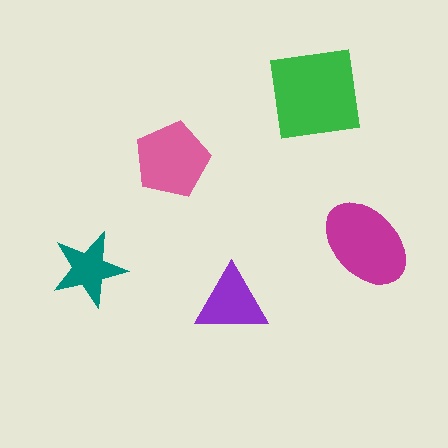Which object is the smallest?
The teal star.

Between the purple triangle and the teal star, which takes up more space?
The purple triangle.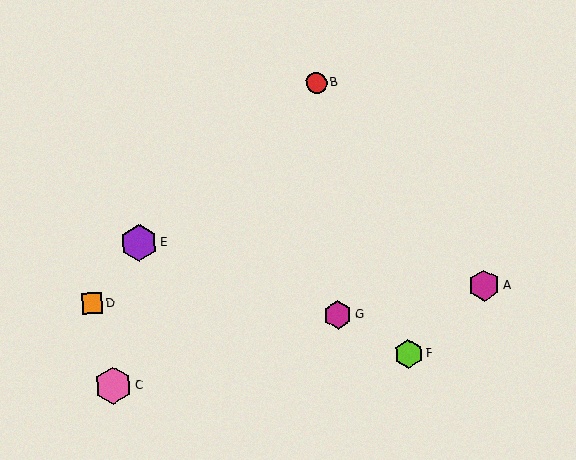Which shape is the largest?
The purple hexagon (labeled E) is the largest.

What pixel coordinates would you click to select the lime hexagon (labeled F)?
Click at (408, 354) to select the lime hexagon F.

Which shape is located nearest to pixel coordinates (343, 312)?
The magenta hexagon (labeled G) at (338, 315) is nearest to that location.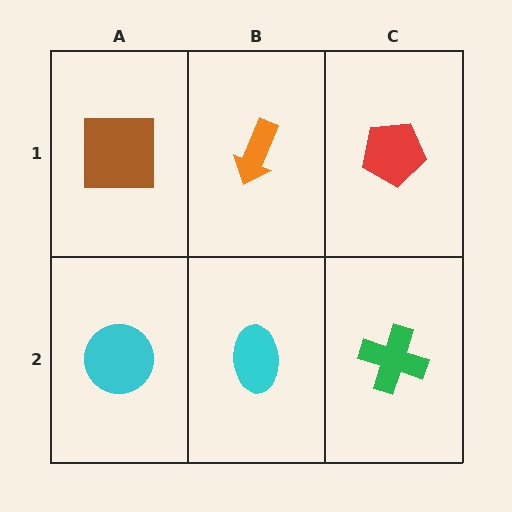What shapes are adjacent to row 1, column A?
A cyan circle (row 2, column A), an orange arrow (row 1, column B).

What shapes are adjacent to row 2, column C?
A red pentagon (row 1, column C), a cyan ellipse (row 2, column B).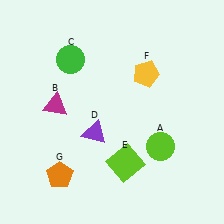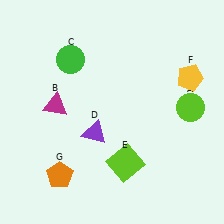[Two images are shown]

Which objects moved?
The objects that moved are: the lime circle (A), the yellow pentagon (F).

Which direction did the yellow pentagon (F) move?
The yellow pentagon (F) moved right.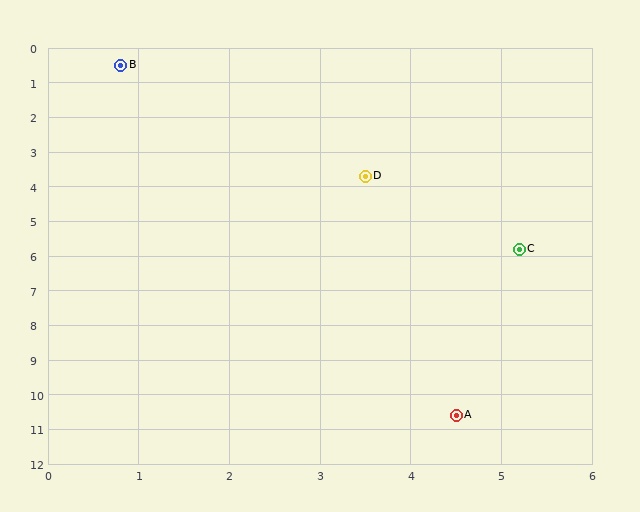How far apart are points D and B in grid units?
Points D and B are about 4.2 grid units apart.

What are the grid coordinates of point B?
Point B is at approximately (0.8, 0.5).